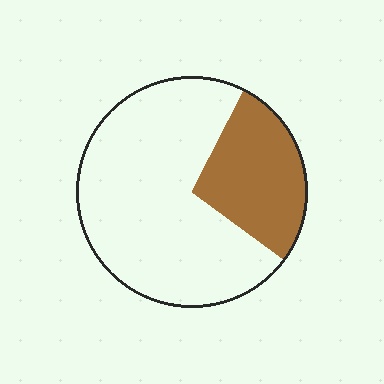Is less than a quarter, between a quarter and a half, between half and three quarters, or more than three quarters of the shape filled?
Between a quarter and a half.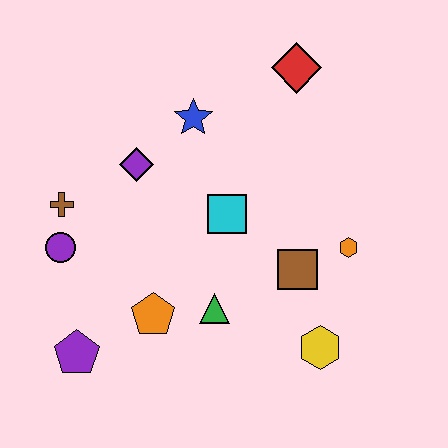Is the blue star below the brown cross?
No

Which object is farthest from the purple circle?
The red diamond is farthest from the purple circle.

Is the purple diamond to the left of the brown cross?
No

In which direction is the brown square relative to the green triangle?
The brown square is to the right of the green triangle.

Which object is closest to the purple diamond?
The blue star is closest to the purple diamond.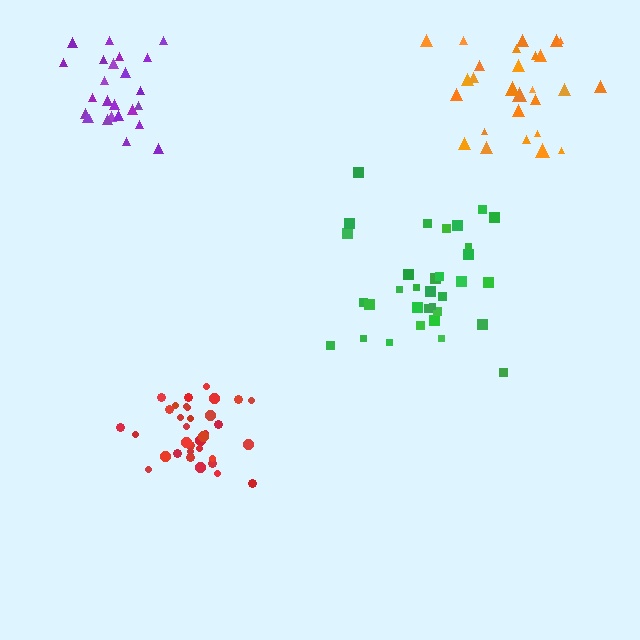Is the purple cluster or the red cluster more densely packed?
Red.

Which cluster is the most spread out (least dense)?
Green.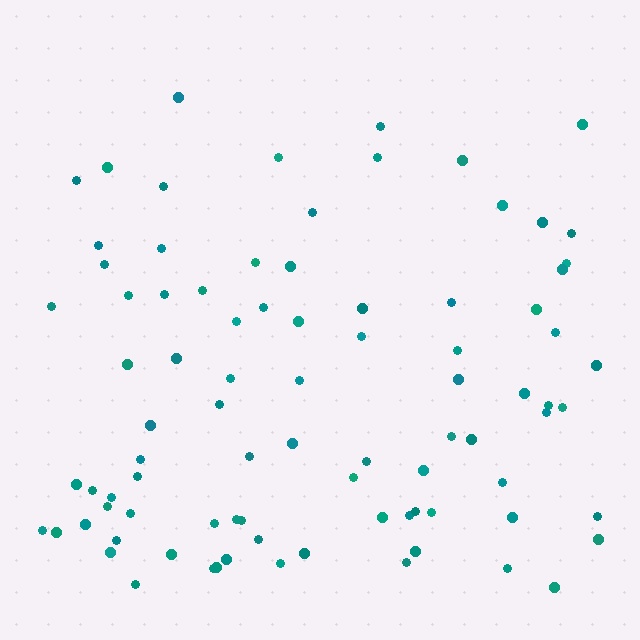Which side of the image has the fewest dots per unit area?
The top.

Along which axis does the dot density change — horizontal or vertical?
Vertical.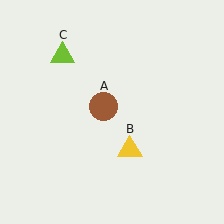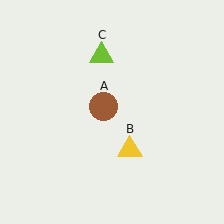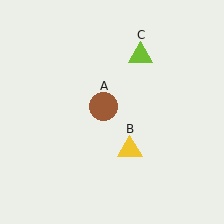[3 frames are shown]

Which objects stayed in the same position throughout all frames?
Brown circle (object A) and yellow triangle (object B) remained stationary.